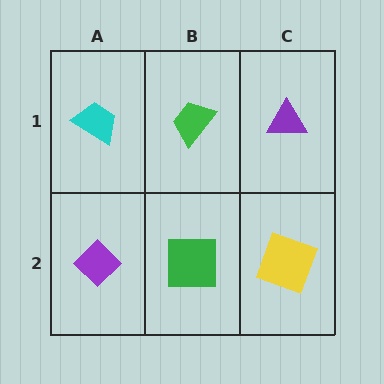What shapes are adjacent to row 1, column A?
A purple diamond (row 2, column A), a green trapezoid (row 1, column B).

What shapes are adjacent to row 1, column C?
A yellow square (row 2, column C), a green trapezoid (row 1, column B).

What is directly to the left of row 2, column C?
A green square.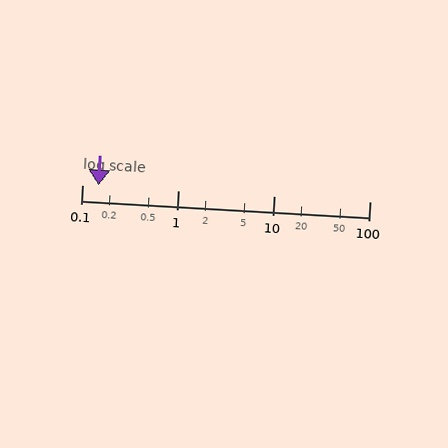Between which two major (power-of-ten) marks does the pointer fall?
The pointer is between 0.1 and 1.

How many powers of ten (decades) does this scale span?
The scale spans 3 decades, from 0.1 to 100.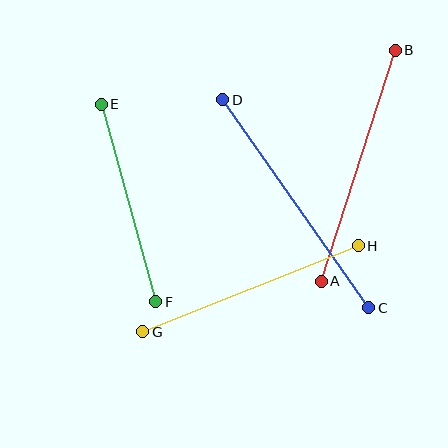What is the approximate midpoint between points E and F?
The midpoint is at approximately (128, 203) pixels.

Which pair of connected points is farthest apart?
Points C and D are farthest apart.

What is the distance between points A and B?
The distance is approximately 242 pixels.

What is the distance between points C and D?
The distance is approximately 254 pixels.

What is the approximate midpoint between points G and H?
The midpoint is at approximately (251, 289) pixels.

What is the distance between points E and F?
The distance is approximately 205 pixels.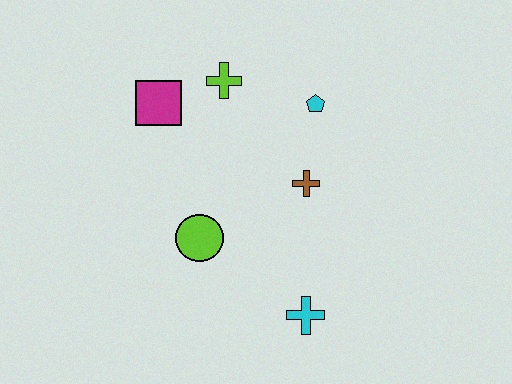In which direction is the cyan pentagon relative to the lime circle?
The cyan pentagon is above the lime circle.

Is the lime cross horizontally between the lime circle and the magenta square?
No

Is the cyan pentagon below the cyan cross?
No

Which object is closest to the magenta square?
The lime cross is closest to the magenta square.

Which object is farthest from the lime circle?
The cyan pentagon is farthest from the lime circle.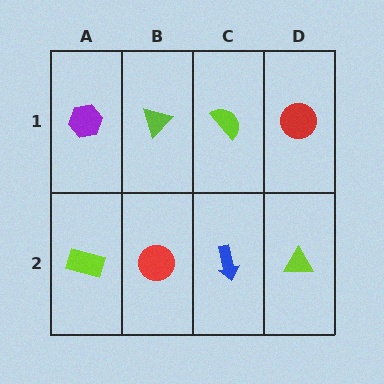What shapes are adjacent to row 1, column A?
A lime rectangle (row 2, column A), a lime triangle (row 1, column B).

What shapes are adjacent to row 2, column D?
A red circle (row 1, column D), a blue arrow (row 2, column C).